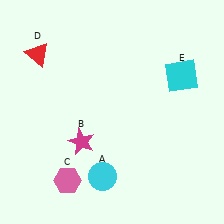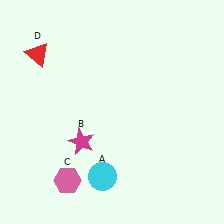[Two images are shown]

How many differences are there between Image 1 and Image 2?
There is 1 difference between the two images.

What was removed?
The cyan square (E) was removed in Image 2.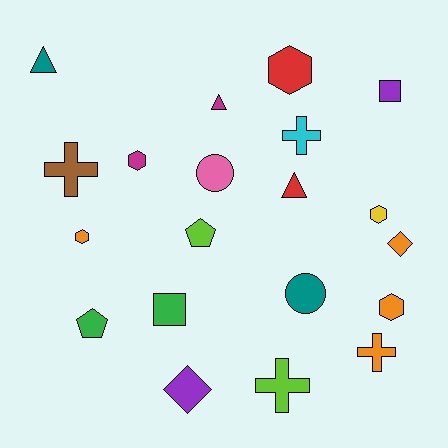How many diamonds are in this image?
There are 2 diamonds.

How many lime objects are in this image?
There are 2 lime objects.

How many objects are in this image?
There are 20 objects.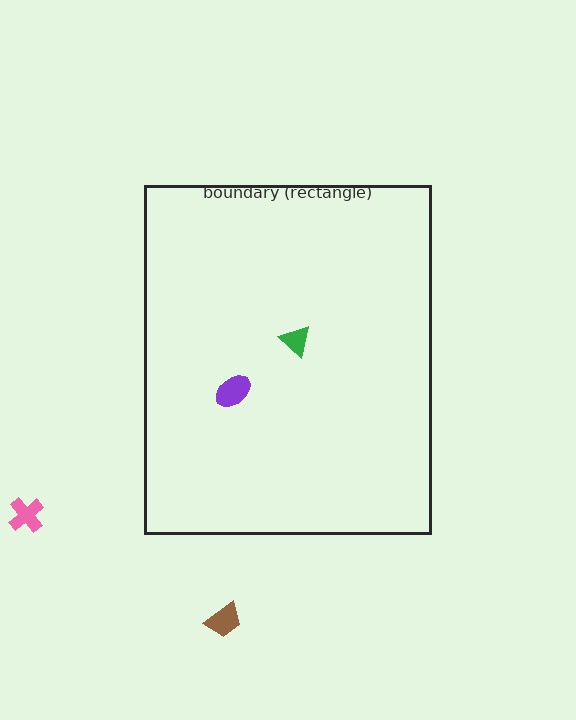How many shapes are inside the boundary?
2 inside, 2 outside.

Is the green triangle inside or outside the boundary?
Inside.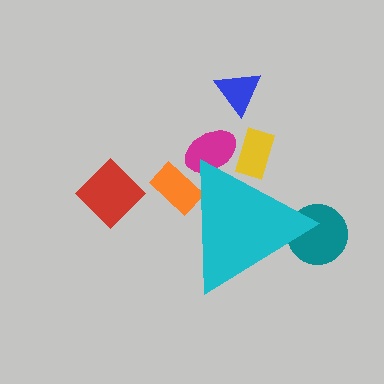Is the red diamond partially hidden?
No, the red diamond is fully visible.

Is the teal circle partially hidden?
Yes, the teal circle is partially hidden behind the cyan triangle.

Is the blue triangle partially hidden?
No, the blue triangle is fully visible.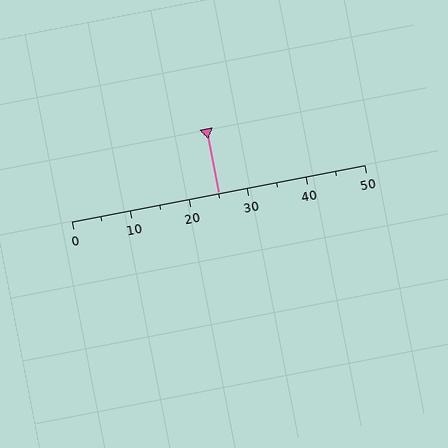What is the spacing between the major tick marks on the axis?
The major ticks are spaced 10 apart.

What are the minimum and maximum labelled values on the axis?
The axis runs from 0 to 50.